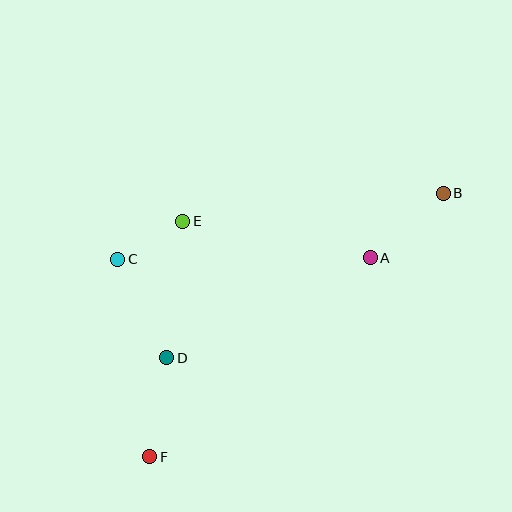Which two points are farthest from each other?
Points B and F are farthest from each other.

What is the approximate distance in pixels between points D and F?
The distance between D and F is approximately 101 pixels.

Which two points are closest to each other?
Points C and E are closest to each other.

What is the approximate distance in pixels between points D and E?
The distance between D and E is approximately 137 pixels.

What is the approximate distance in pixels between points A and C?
The distance between A and C is approximately 252 pixels.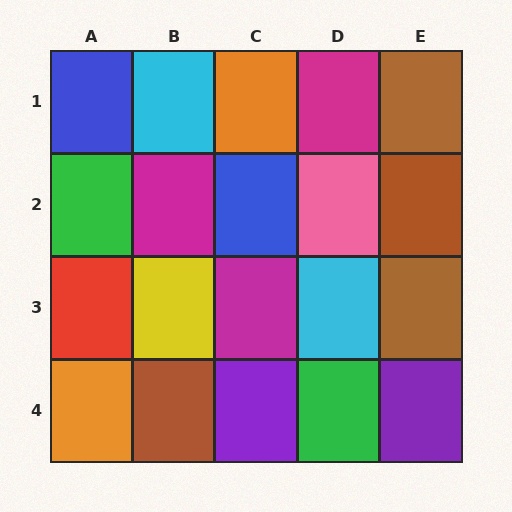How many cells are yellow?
1 cell is yellow.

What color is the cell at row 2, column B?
Magenta.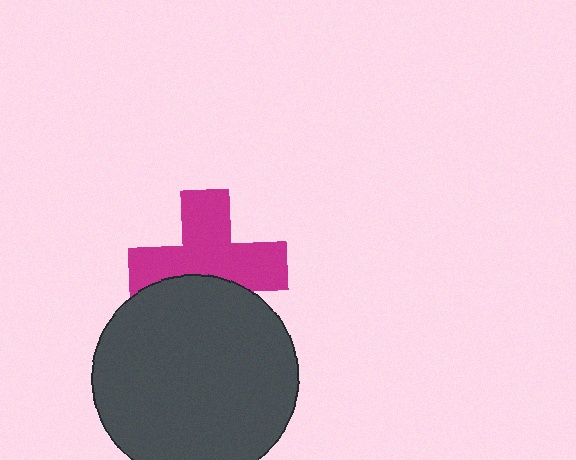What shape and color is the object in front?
The object in front is a dark gray circle.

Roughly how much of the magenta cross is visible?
Most of it is visible (roughly 67%).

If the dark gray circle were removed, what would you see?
You would see the complete magenta cross.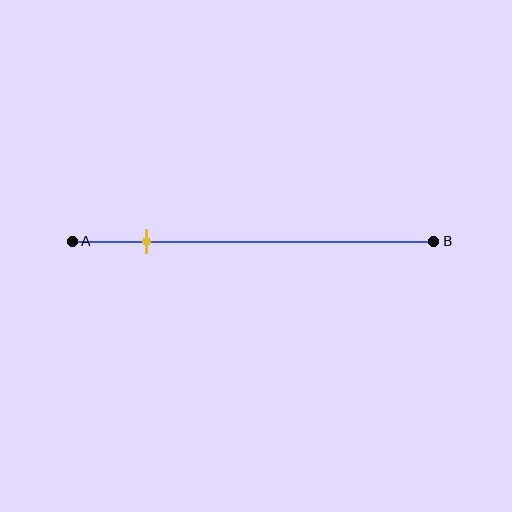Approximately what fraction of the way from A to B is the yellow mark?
The yellow mark is approximately 20% of the way from A to B.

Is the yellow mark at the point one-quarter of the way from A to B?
No, the mark is at about 20% from A, not at the 25% one-quarter point.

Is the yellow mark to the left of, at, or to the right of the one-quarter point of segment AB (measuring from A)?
The yellow mark is to the left of the one-quarter point of segment AB.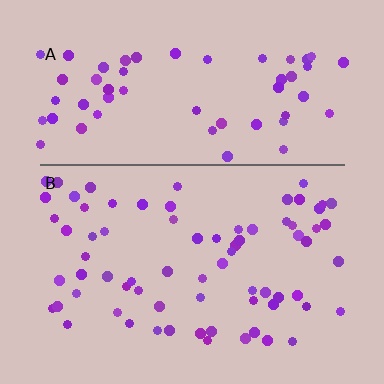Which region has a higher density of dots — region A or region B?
B (the bottom).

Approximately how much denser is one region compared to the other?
Approximately 1.2× — region B over region A.